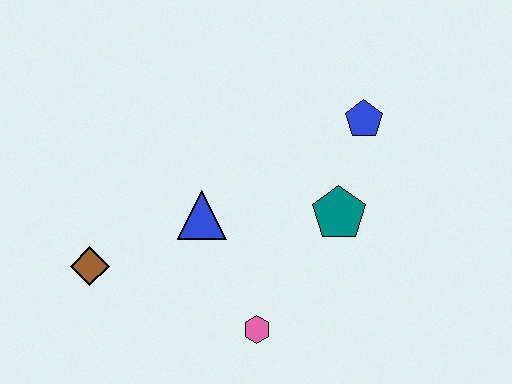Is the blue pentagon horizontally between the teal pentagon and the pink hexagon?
No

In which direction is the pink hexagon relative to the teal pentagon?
The pink hexagon is below the teal pentagon.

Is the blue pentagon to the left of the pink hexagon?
No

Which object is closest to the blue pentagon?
The teal pentagon is closest to the blue pentagon.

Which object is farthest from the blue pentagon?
The brown diamond is farthest from the blue pentagon.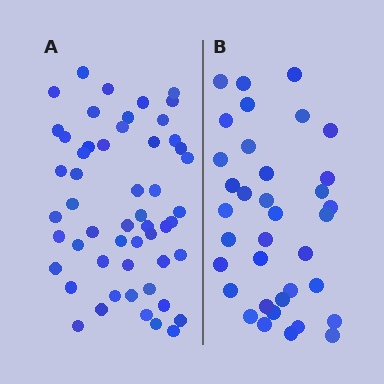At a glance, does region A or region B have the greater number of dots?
Region A (the left region) has more dots.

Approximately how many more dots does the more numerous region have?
Region A has approximately 15 more dots than region B.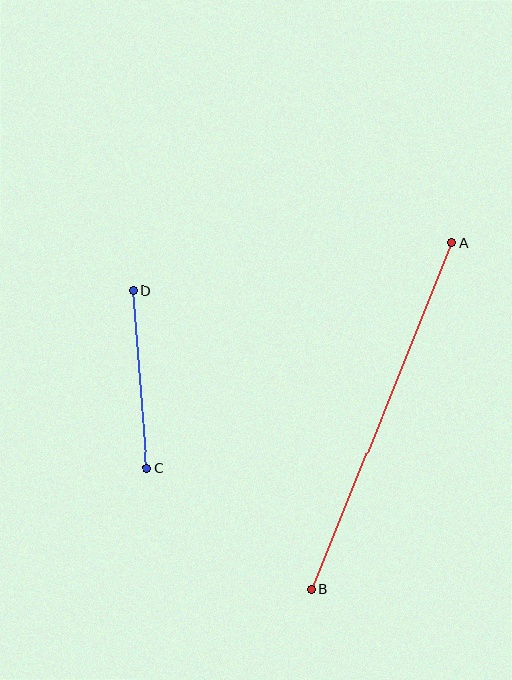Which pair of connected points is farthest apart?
Points A and B are farthest apart.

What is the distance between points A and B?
The distance is approximately 375 pixels.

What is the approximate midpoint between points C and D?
The midpoint is at approximately (140, 379) pixels.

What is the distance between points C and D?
The distance is approximately 178 pixels.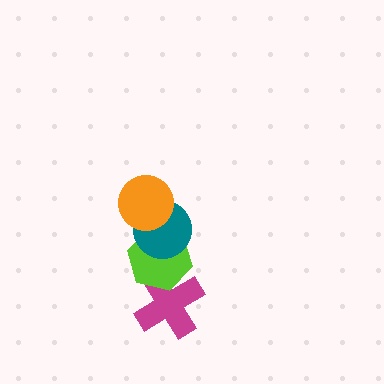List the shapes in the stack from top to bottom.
From top to bottom: the orange circle, the teal circle, the lime hexagon, the magenta cross.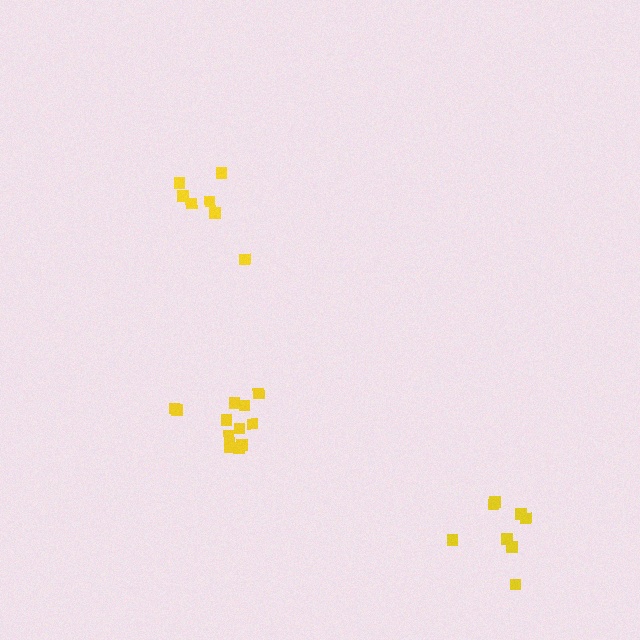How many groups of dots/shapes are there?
There are 3 groups.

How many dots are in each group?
Group 1: 12 dots, Group 2: 7 dots, Group 3: 8 dots (27 total).